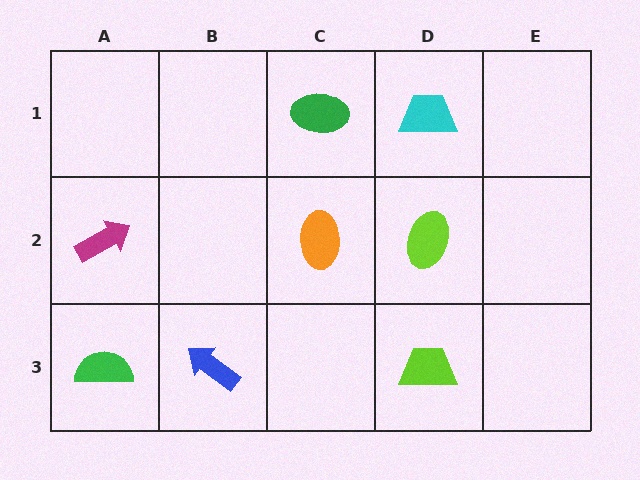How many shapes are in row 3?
3 shapes.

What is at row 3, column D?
A lime trapezoid.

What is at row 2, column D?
A lime ellipse.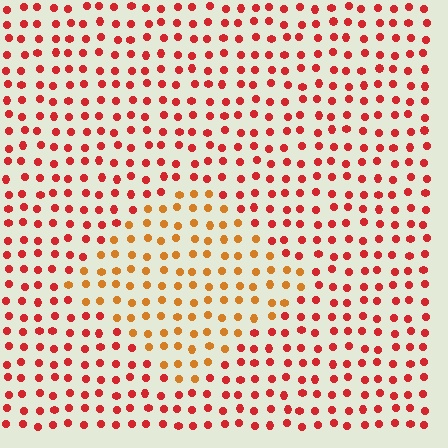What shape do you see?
I see a diamond.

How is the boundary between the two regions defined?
The boundary is defined purely by a slight shift in hue (about 34 degrees). Spacing, size, and orientation are identical on both sides.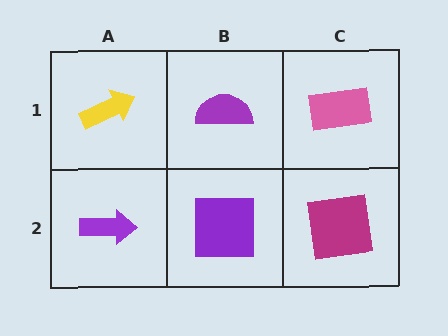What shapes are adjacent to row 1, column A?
A purple arrow (row 2, column A), a purple semicircle (row 1, column B).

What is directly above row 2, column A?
A yellow arrow.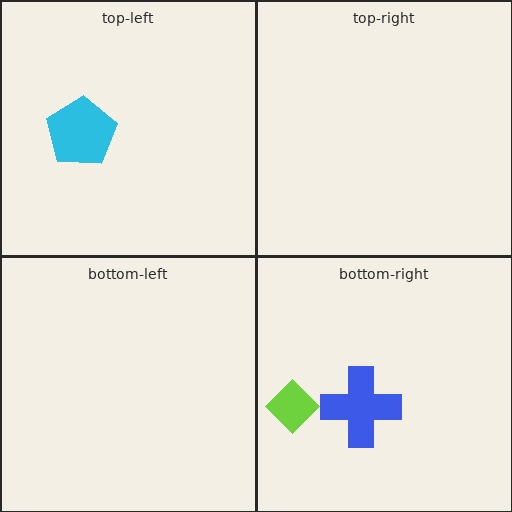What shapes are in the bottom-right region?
The blue cross, the lime diamond.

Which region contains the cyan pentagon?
The top-left region.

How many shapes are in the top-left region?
1.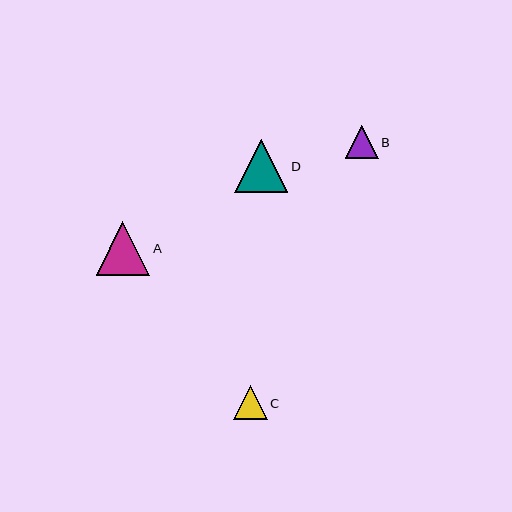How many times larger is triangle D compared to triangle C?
Triangle D is approximately 1.6 times the size of triangle C.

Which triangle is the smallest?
Triangle B is the smallest with a size of approximately 33 pixels.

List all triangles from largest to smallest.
From largest to smallest: A, D, C, B.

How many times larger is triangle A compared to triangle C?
Triangle A is approximately 1.6 times the size of triangle C.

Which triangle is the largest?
Triangle A is the largest with a size of approximately 54 pixels.